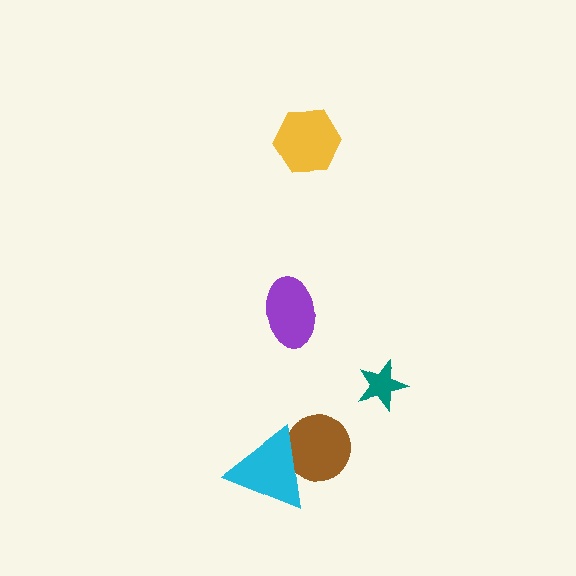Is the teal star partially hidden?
No, no other shape covers it.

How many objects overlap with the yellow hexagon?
0 objects overlap with the yellow hexagon.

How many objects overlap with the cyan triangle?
1 object overlaps with the cyan triangle.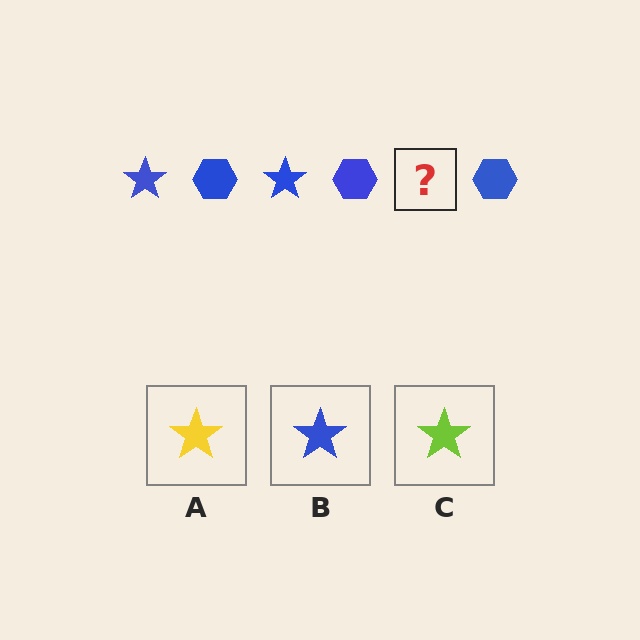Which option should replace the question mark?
Option B.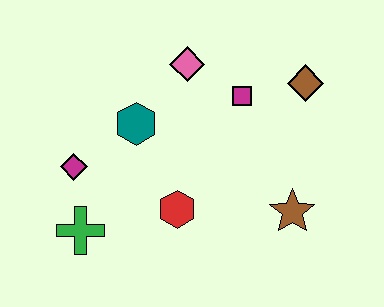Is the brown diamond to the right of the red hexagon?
Yes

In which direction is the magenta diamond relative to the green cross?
The magenta diamond is above the green cross.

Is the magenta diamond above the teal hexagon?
No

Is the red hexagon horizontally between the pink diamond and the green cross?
Yes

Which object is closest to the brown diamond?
The magenta square is closest to the brown diamond.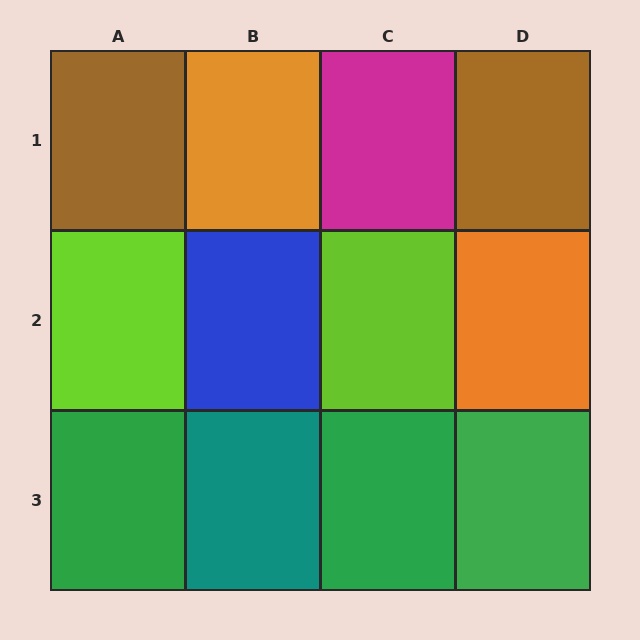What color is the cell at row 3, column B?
Teal.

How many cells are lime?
2 cells are lime.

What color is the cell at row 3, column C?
Green.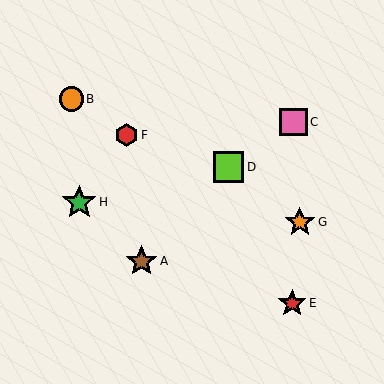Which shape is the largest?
The green star (labeled H) is the largest.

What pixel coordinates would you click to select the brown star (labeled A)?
Click at (142, 261) to select the brown star A.